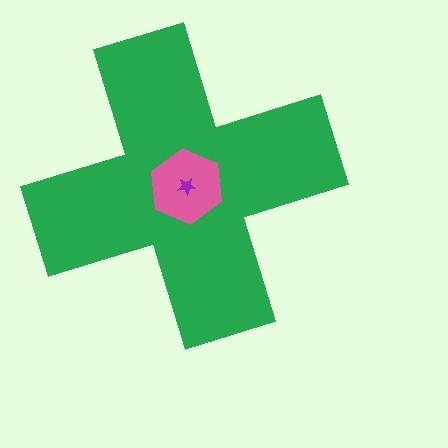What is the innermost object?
The purple star.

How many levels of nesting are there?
3.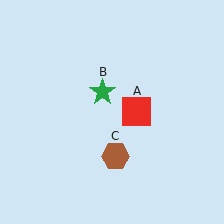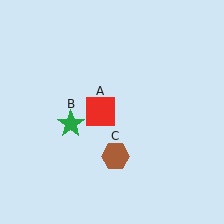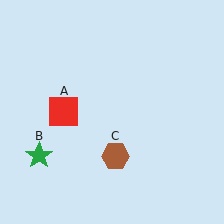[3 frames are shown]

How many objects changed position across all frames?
2 objects changed position: red square (object A), green star (object B).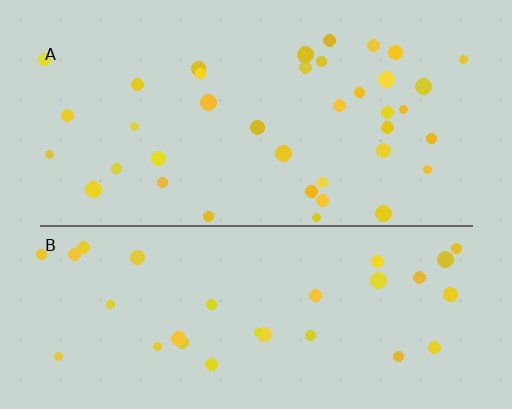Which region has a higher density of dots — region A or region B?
A (the top).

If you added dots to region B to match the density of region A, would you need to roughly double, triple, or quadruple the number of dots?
Approximately double.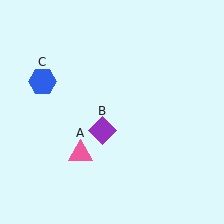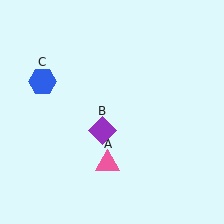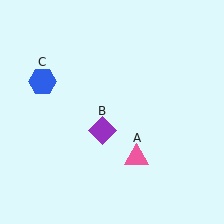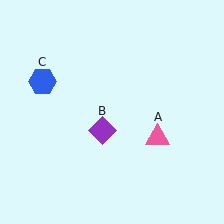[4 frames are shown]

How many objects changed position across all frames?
1 object changed position: pink triangle (object A).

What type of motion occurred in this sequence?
The pink triangle (object A) rotated counterclockwise around the center of the scene.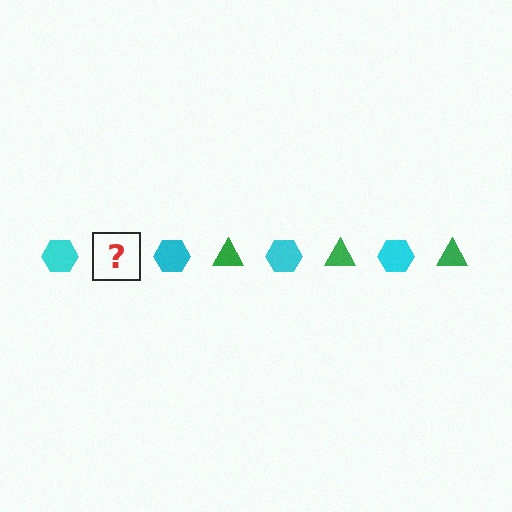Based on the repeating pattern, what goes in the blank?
The blank should be a green triangle.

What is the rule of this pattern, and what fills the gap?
The rule is that the pattern alternates between cyan hexagon and green triangle. The gap should be filled with a green triangle.